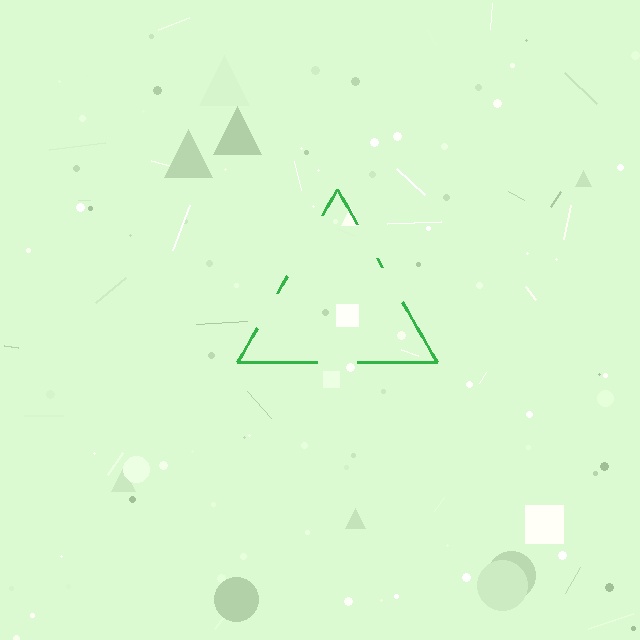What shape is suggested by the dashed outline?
The dashed outline suggests a triangle.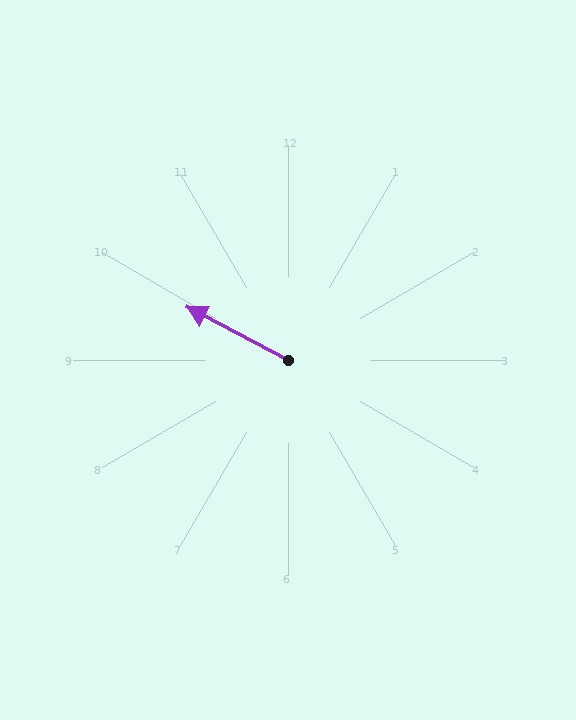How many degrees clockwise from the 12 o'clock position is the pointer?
Approximately 298 degrees.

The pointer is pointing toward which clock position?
Roughly 10 o'clock.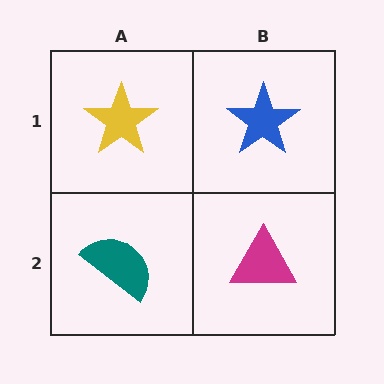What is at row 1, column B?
A blue star.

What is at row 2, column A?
A teal semicircle.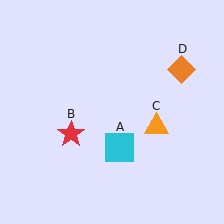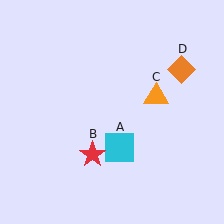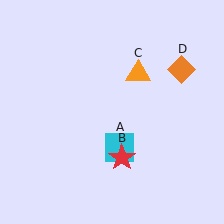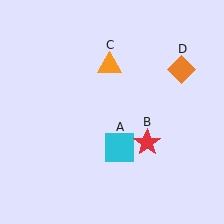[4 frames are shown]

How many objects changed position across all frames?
2 objects changed position: red star (object B), orange triangle (object C).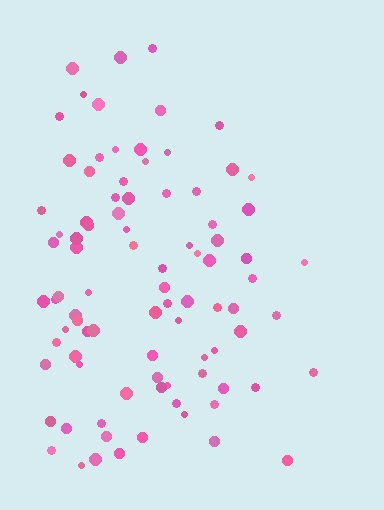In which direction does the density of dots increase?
From right to left, with the left side densest.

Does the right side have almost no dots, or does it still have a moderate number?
Still a moderate number, just noticeably fewer than the left.